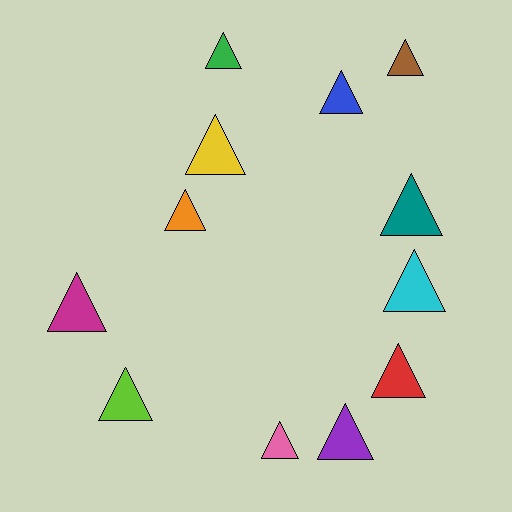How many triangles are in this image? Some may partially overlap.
There are 12 triangles.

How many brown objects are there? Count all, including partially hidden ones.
There is 1 brown object.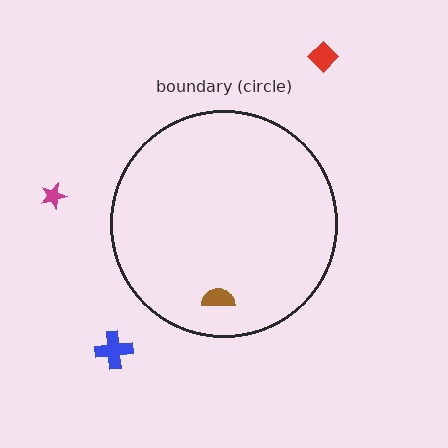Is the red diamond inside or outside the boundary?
Outside.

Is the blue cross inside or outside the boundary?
Outside.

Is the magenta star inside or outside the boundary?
Outside.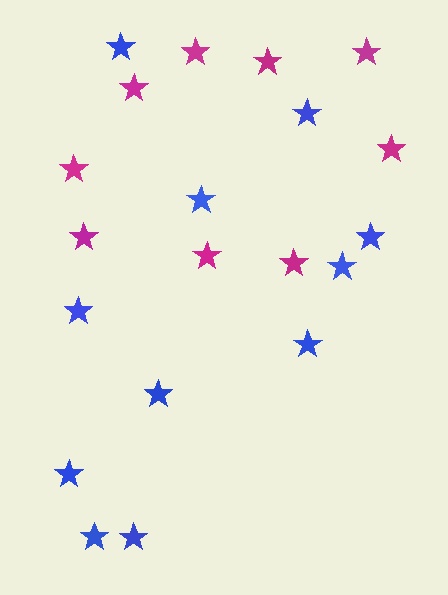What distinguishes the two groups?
There are 2 groups: one group of blue stars (11) and one group of magenta stars (9).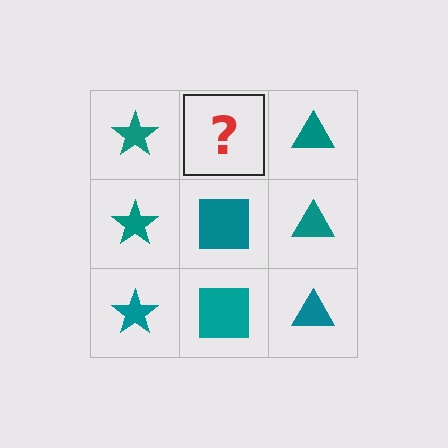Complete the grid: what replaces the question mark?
The question mark should be replaced with a teal square.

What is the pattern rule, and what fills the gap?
The rule is that each column has a consistent shape. The gap should be filled with a teal square.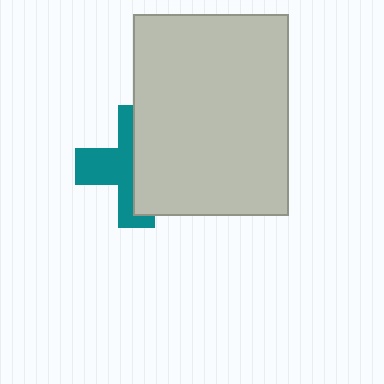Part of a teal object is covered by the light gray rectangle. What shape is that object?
It is a cross.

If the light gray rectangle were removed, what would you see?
You would see the complete teal cross.